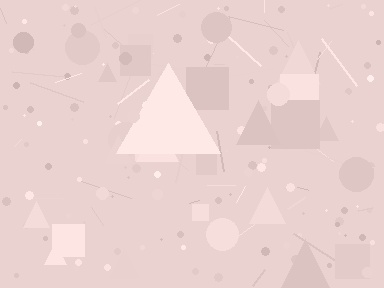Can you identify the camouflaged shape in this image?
The camouflaged shape is a triangle.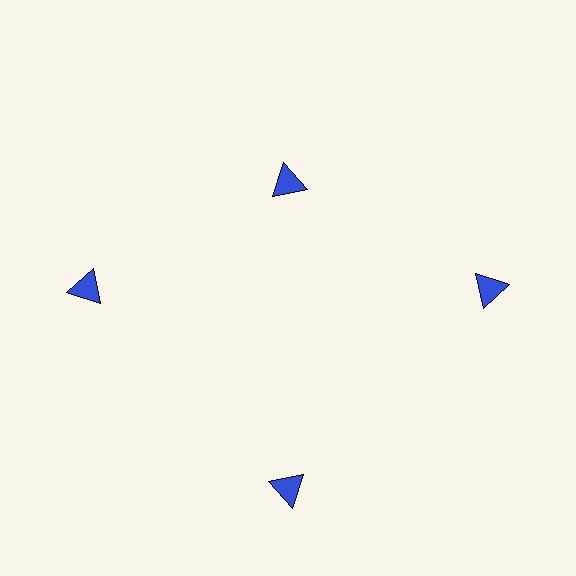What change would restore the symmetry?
The symmetry would be restored by moving it outward, back onto the ring so that all 4 triangles sit at equal angles and equal distance from the center.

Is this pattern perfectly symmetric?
No. The 4 blue triangles are arranged in a ring, but one element near the 12 o'clock position is pulled inward toward the center, breaking the 4-fold rotational symmetry.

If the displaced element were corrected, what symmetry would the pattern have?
It would have 4-fold rotational symmetry — the pattern would map onto itself every 90 degrees.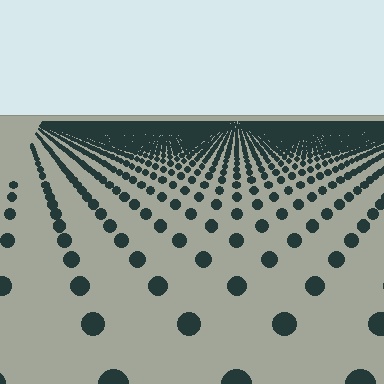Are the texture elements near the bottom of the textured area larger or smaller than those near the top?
Larger. Near the bottom, elements are closer to the viewer and appear at a bigger on-screen size.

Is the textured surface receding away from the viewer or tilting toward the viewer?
The surface is receding away from the viewer. Texture elements get smaller and denser toward the top.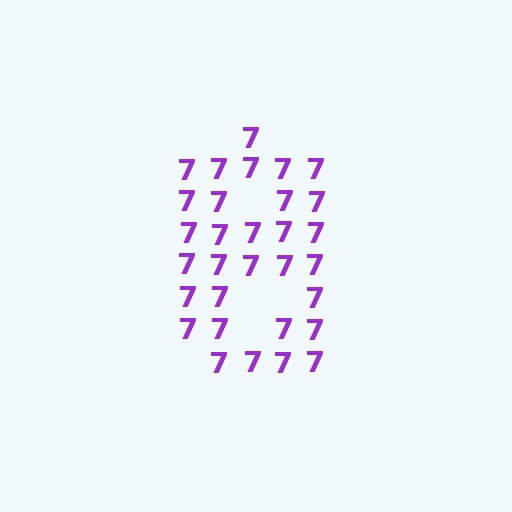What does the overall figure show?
The overall figure shows the digit 8.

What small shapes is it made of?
It is made of small digit 7's.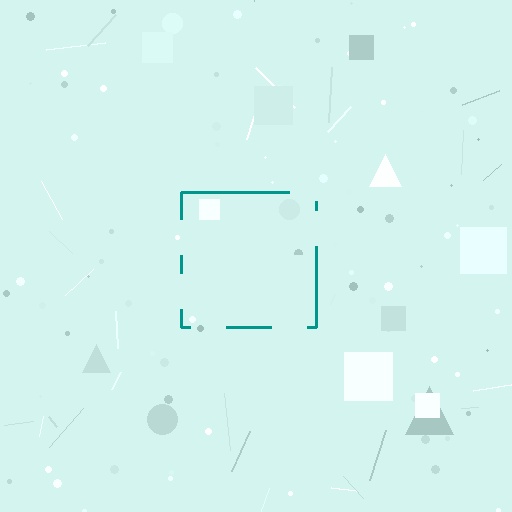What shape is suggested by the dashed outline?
The dashed outline suggests a square.